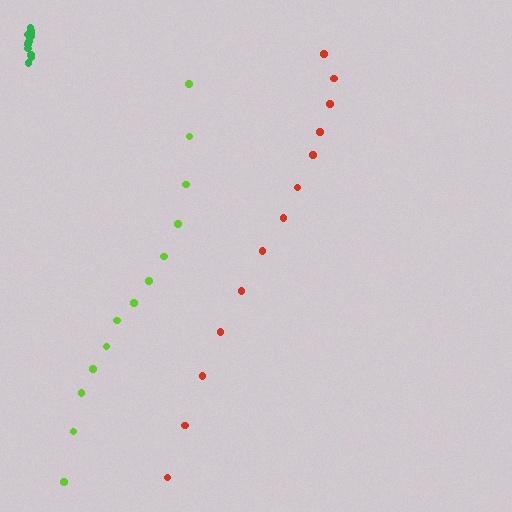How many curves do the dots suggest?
There are 3 distinct paths.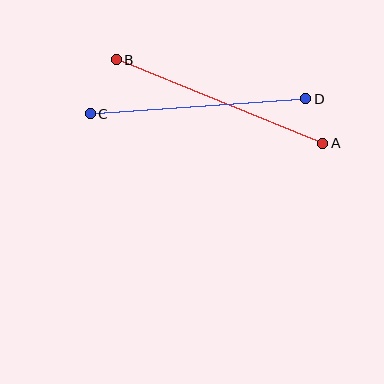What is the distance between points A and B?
The distance is approximately 223 pixels.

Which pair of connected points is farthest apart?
Points A and B are farthest apart.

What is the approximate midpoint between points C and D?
The midpoint is at approximately (198, 106) pixels.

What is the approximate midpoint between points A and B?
The midpoint is at approximately (219, 102) pixels.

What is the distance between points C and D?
The distance is approximately 216 pixels.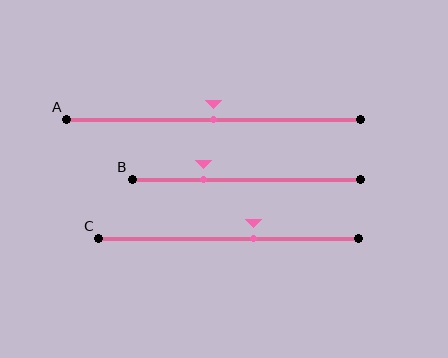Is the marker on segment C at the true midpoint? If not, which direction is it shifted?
No, the marker on segment C is shifted to the right by about 10% of the segment length.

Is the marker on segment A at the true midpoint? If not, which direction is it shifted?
Yes, the marker on segment A is at the true midpoint.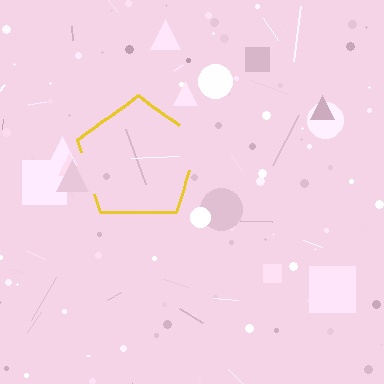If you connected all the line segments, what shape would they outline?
They would outline a pentagon.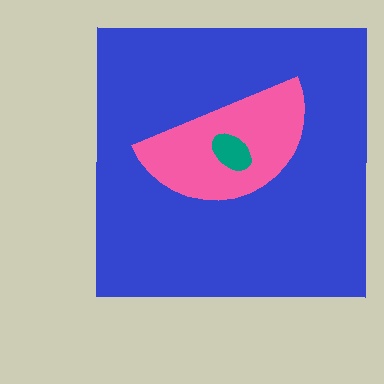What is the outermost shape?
The blue square.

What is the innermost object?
The teal ellipse.